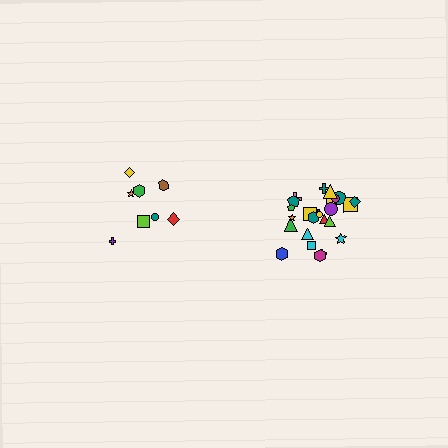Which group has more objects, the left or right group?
The right group.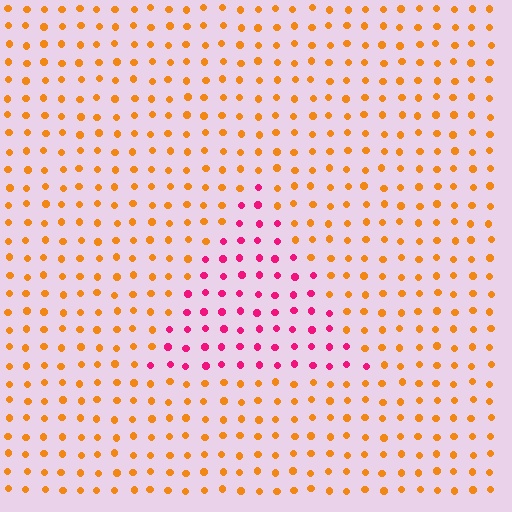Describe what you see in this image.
The image is filled with small orange elements in a uniform arrangement. A triangle-shaped region is visible where the elements are tinted to a slightly different hue, forming a subtle color boundary.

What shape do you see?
I see a triangle.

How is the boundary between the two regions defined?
The boundary is defined purely by a slight shift in hue (about 60 degrees). Spacing, size, and orientation are identical on both sides.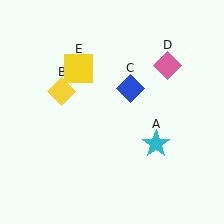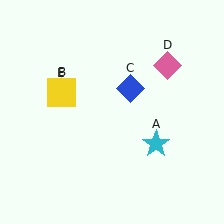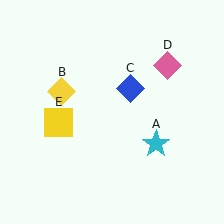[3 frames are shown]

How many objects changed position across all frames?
1 object changed position: yellow square (object E).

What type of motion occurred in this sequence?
The yellow square (object E) rotated counterclockwise around the center of the scene.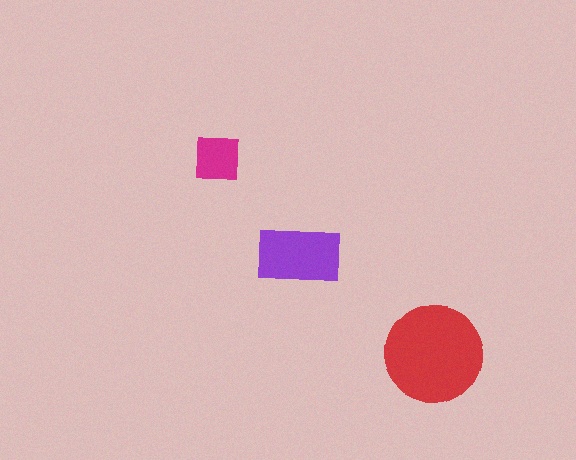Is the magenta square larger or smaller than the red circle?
Smaller.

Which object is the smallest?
The magenta square.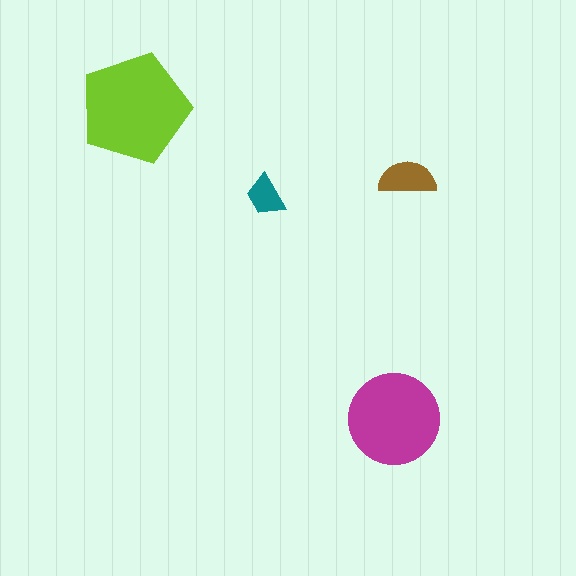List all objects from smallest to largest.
The teal trapezoid, the brown semicircle, the magenta circle, the lime pentagon.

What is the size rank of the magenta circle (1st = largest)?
2nd.